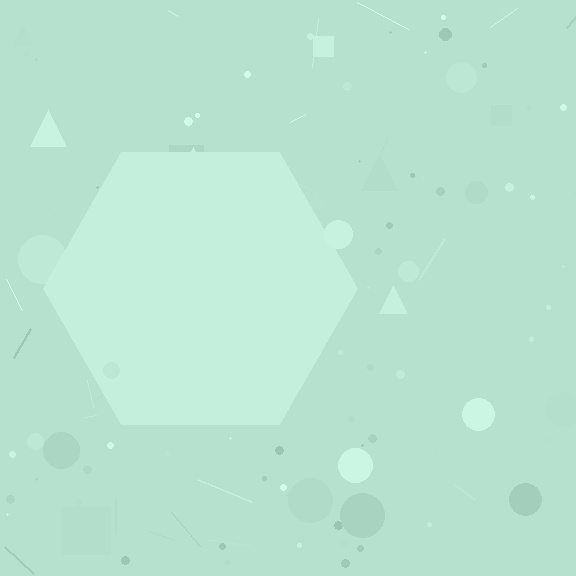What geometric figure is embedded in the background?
A hexagon is embedded in the background.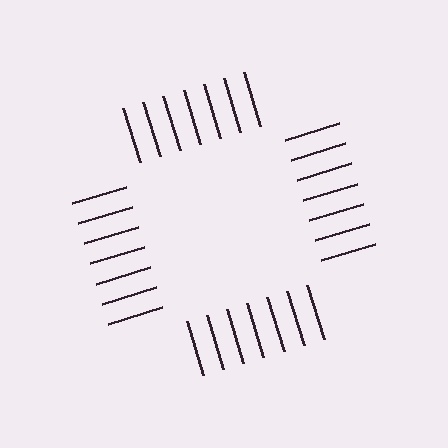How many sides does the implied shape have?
4 sides — the line-ends trace a square.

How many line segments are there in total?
28 — 7 along each of the 4 edges.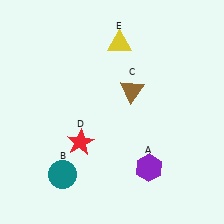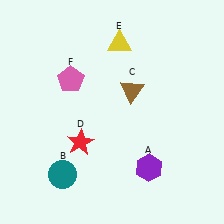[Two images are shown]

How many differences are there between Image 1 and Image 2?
There is 1 difference between the two images.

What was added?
A pink pentagon (F) was added in Image 2.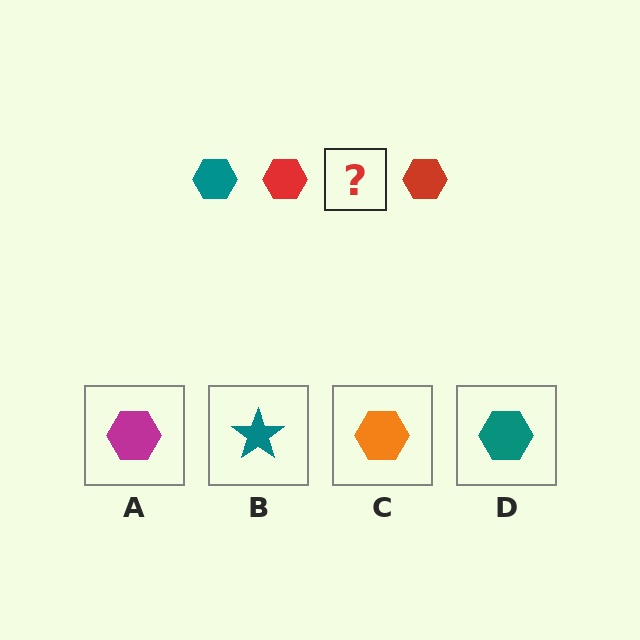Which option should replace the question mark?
Option D.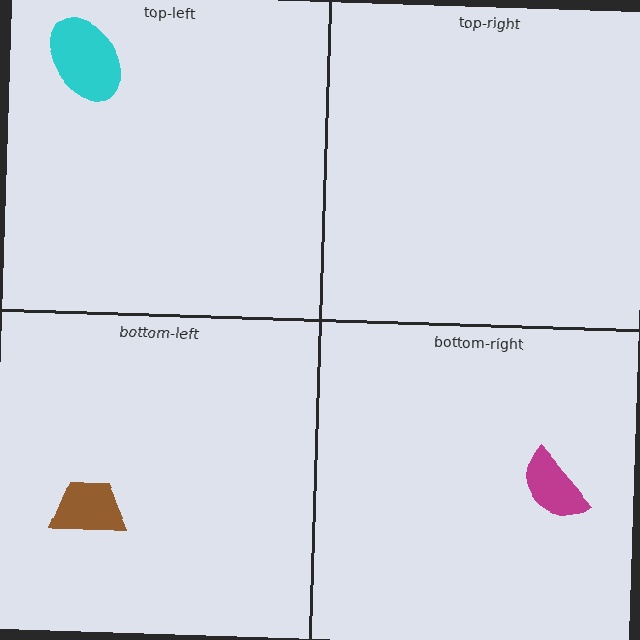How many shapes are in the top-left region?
1.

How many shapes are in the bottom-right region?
1.